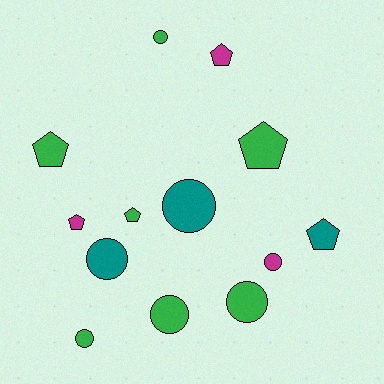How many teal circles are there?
There are 2 teal circles.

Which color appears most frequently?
Green, with 7 objects.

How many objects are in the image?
There are 13 objects.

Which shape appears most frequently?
Circle, with 7 objects.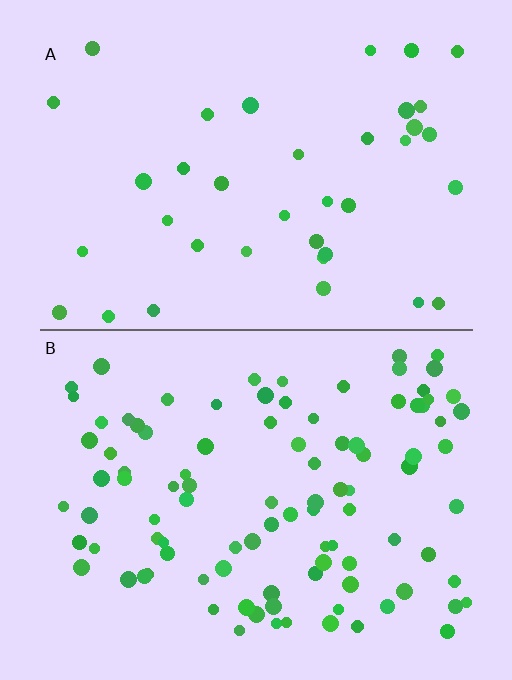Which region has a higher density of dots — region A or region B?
B (the bottom).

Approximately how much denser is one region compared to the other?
Approximately 2.6× — region B over region A.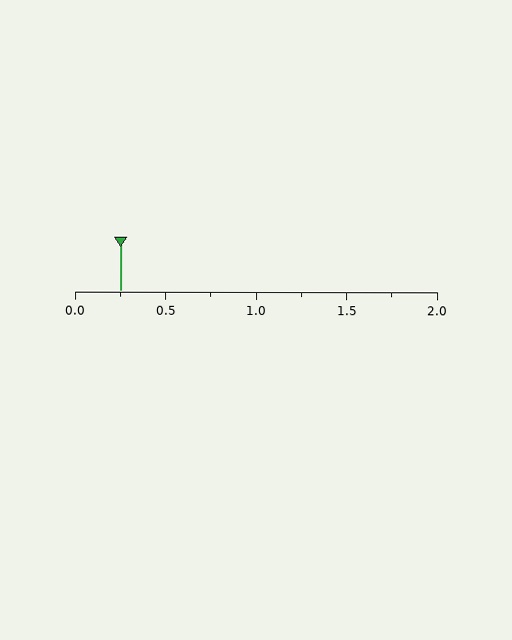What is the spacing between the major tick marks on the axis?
The major ticks are spaced 0.5 apart.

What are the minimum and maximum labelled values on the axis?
The axis runs from 0.0 to 2.0.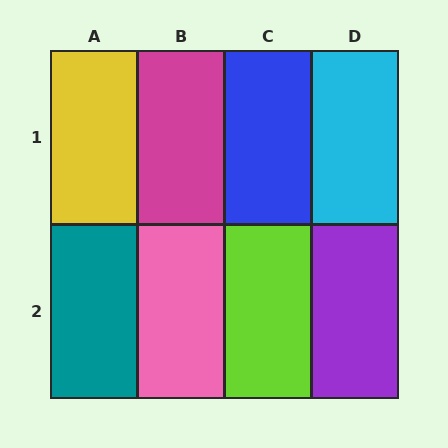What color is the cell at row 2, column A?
Teal.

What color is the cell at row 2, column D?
Purple.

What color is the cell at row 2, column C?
Lime.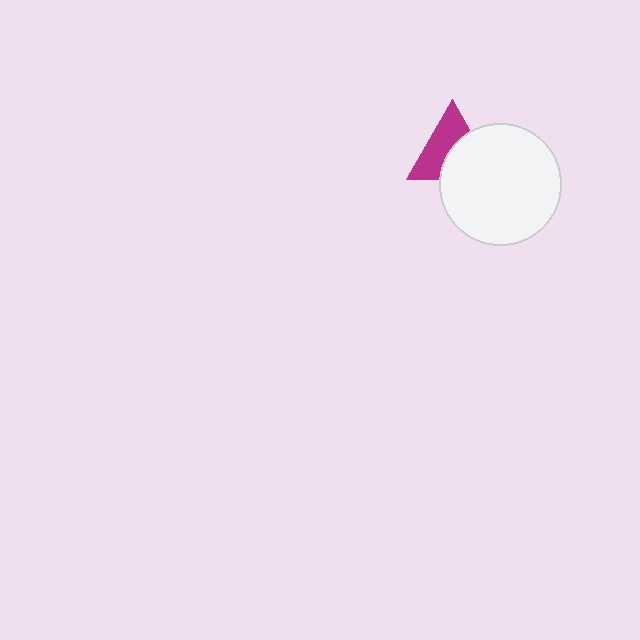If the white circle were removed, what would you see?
You would see the complete magenta triangle.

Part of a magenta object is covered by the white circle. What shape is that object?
It is a triangle.